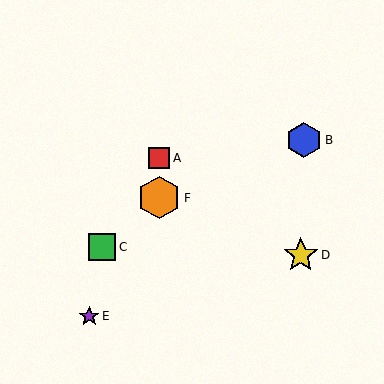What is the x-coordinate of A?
Object A is at x≈159.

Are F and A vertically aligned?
Yes, both are at x≈159.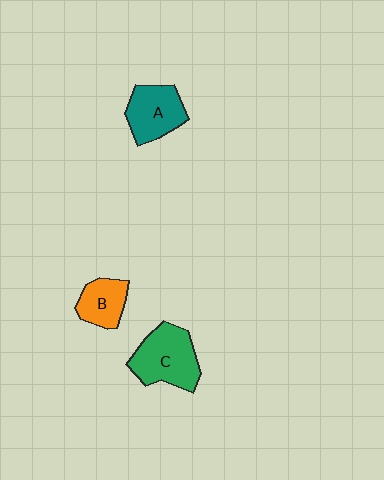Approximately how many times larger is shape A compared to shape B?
Approximately 1.3 times.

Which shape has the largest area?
Shape C (green).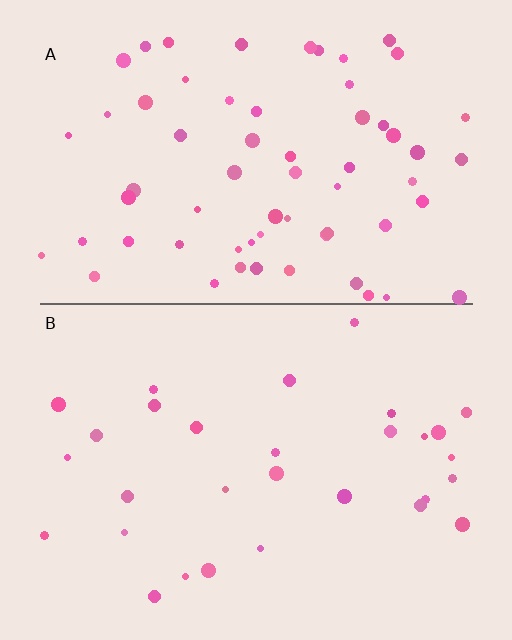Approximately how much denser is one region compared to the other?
Approximately 2.1× — region A over region B.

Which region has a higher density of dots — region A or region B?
A (the top).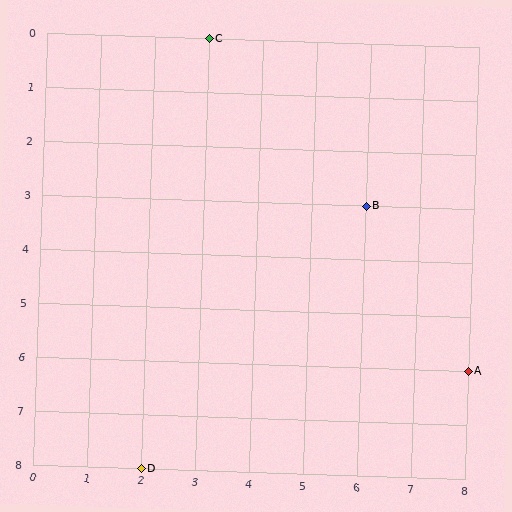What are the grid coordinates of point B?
Point B is at grid coordinates (6, 3).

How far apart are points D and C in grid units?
Points D and C are 1 column and 8 rows apart (about 8.1 grid units diagonally).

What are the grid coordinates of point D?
Point D is at grid coordinates (2, 8).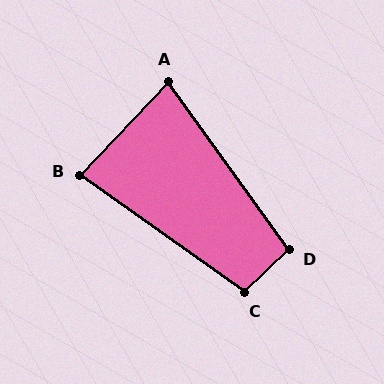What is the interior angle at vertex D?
Approximately 98 degrees (obtuse).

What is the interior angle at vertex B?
Approximately 82 degrees (acute).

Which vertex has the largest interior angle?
C, at approximately 101 degrees.